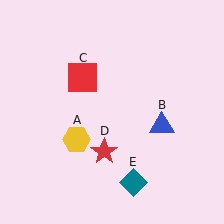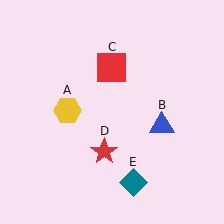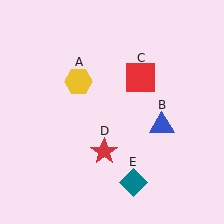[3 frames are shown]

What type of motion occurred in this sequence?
The yellow hexagon (object A), red square (object C) rotated clockwise around the center of the scene.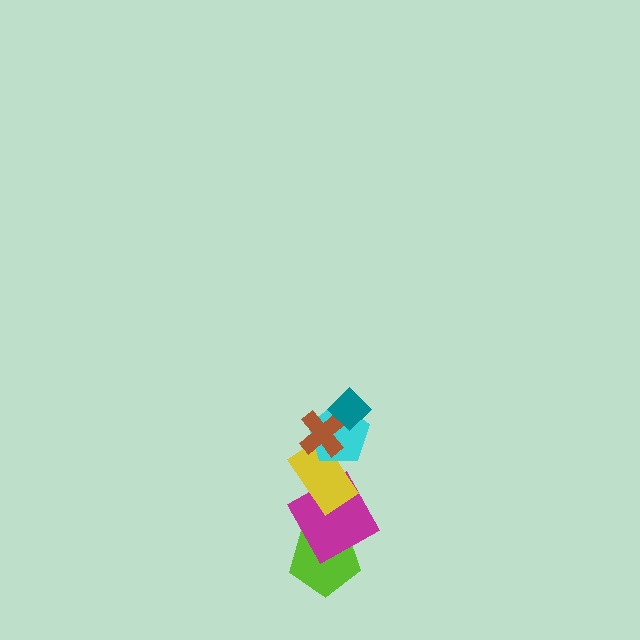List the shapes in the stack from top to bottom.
From top to bottom: the teal diamond, the brown cross, the cyan pentagon, the yellow rectangle, the magenta square, the lime pentagon.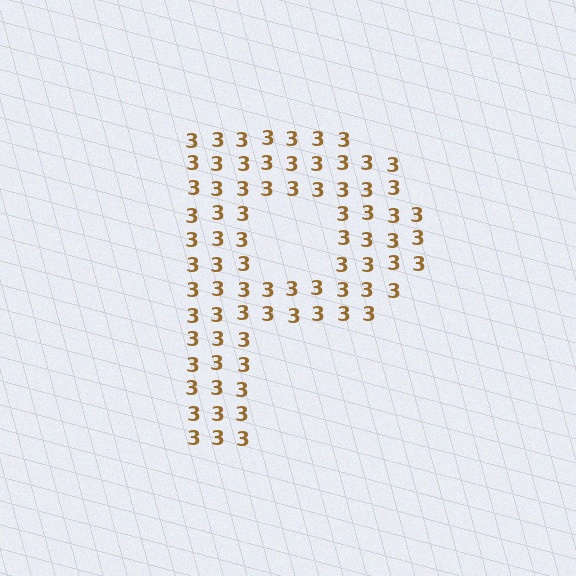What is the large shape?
The large shape is the letter P.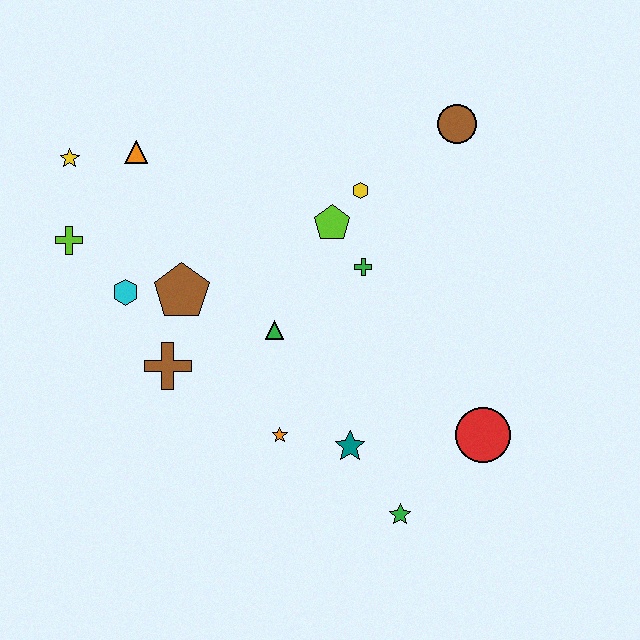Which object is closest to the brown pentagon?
The cyan hexagon is closest to the brown pentagon.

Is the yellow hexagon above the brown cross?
Yes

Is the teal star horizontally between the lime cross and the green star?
Yes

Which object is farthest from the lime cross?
The red circle is farthest from the lime cross.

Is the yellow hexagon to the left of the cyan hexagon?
No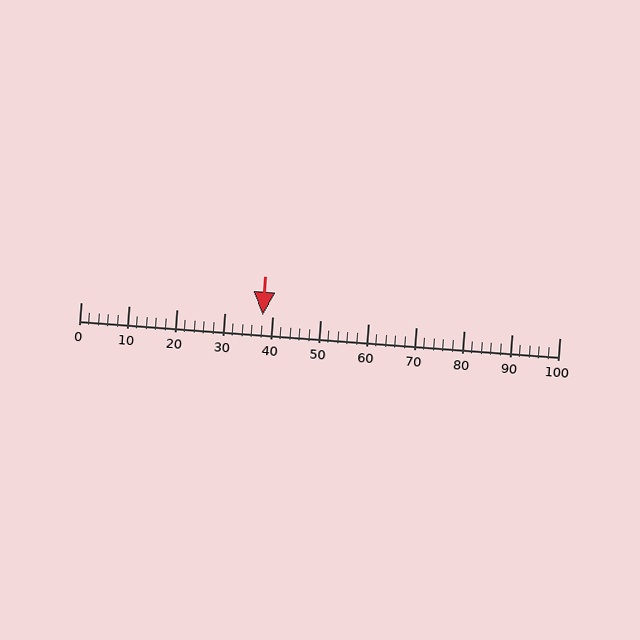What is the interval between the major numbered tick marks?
The major tick marks are spaced 10 units apart.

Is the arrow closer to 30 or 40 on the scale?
The arrow is closer to 40.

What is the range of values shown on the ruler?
The ruler shows values from 0 to 100.